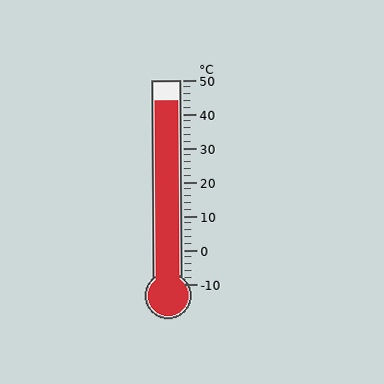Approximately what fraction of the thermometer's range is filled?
The thermometer is filled to approximately 90% of its range.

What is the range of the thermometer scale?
The thermometer scale ranges from -10°C to 50°C.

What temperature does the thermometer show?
The thermometer shows approximately 44°C.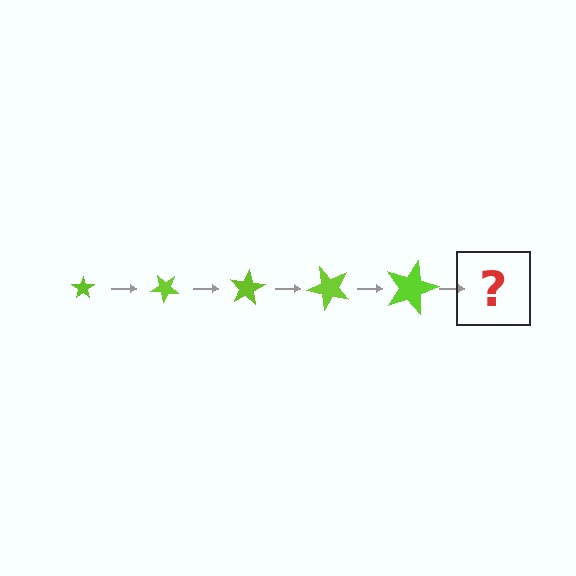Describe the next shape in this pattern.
It should be a star, larger than the previous one and rotated 200 degrees from the start.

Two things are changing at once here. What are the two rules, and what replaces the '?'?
The two rules are that the star grows larger each step and it rotates 40 degrees each step. The '?' should be a star, larger than the previous one and rotated 200 degrees from the start.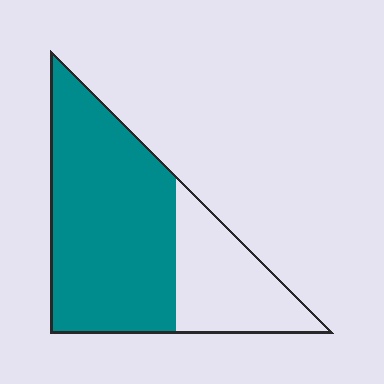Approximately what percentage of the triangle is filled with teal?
Approximately 70%.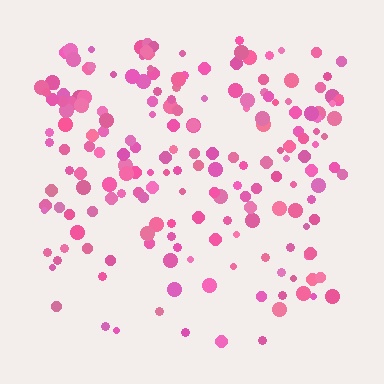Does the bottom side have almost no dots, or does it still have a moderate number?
Still a moderate number, just noticeably fewer than the top.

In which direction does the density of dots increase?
From bottom to top, with the top side densest.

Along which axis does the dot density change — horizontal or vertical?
Vertical.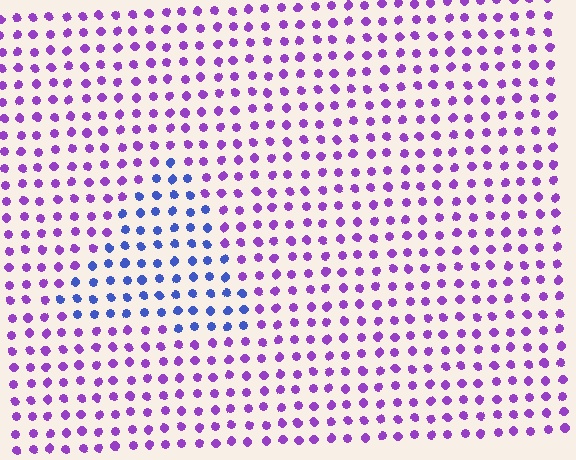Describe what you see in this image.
The image is filled with small purple elements in a uniform arrangement. A triangle-shaped region is visible where the elements are tinted to a slightly different hue, forming a subtle color boundary.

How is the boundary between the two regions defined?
The boundary is defined purely by a slight shift in hue (about 49 degrees). Spacing, size, and orientation are identical on both sides.